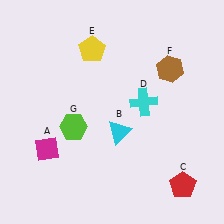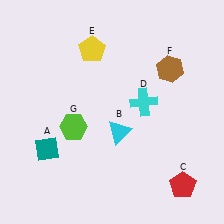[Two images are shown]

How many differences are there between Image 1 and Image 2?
There is 1 difference between the two images.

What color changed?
The diamond (A) changed from magenta in Image 1 to teal in Image 2.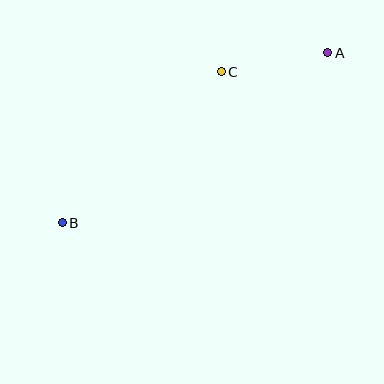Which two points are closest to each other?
Points A and C are closest to each other.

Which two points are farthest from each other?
Points A and B are farthest from each other.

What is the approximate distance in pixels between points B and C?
The distance between B and C is approximately 220 pixels.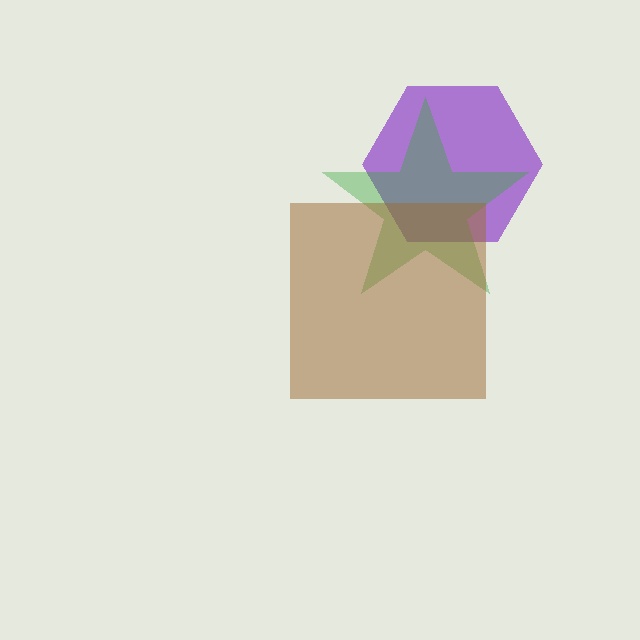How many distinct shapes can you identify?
There are 3 distinct shapes: a purple hexagon, a green star, a brown square.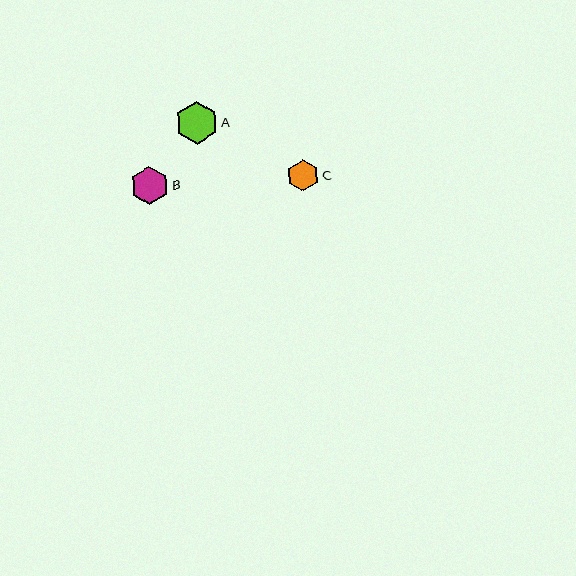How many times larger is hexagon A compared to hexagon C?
Hexagon A is approximately 1.3 times the size of hexagon C.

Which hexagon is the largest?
Hexagon A is the largest with a size of approximately 42 pixels.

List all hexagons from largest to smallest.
From largest to smallest: A, B, C.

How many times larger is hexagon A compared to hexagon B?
Hexagon A is approximately 1.1 times the size of hexagon B.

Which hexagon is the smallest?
Hexagon C is the smallest with a size of approximately 32 pixels.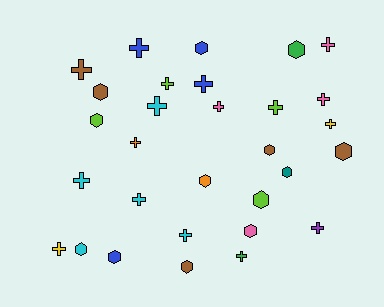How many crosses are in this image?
There are 17 crosses.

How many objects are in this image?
There are 30 objects.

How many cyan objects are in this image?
There are 5 cyan objects.